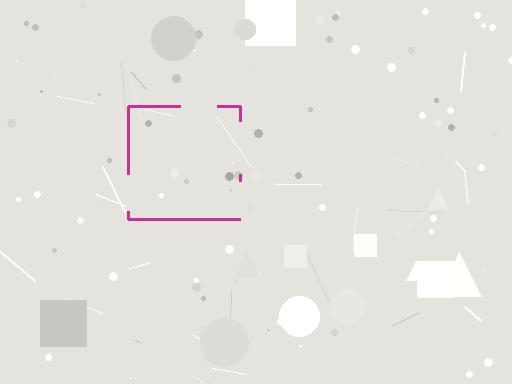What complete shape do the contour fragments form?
The contour fragments form a square.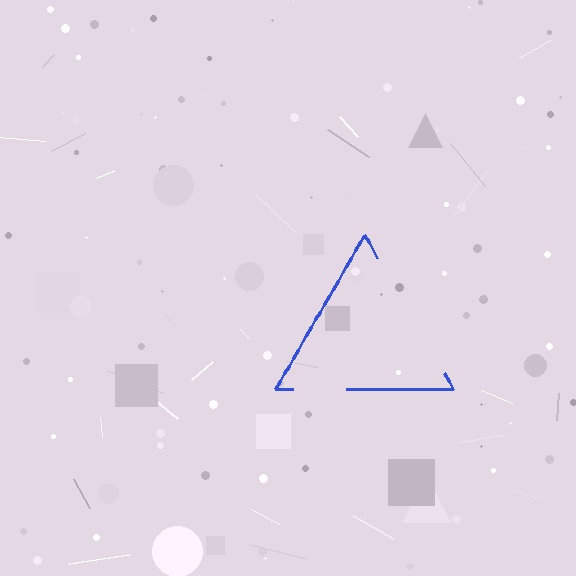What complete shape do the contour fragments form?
The contour fragments form a triangle.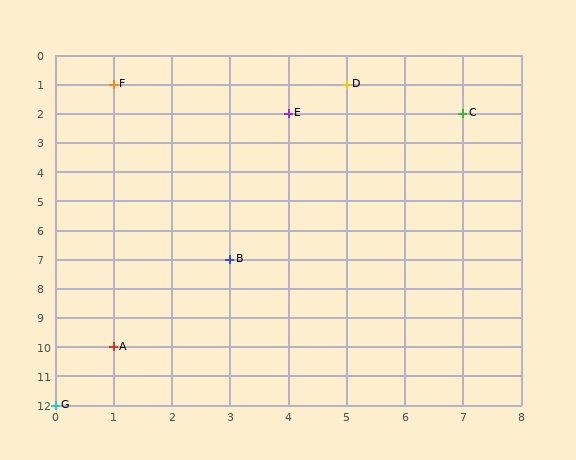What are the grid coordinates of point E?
Point E is at grid coordinates (4, 2).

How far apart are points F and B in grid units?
Points F and B are 2 columns and 6 rows apart (about 6.3 grid units diagonally).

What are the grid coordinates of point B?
Point B is at grid coordinates (3, 7).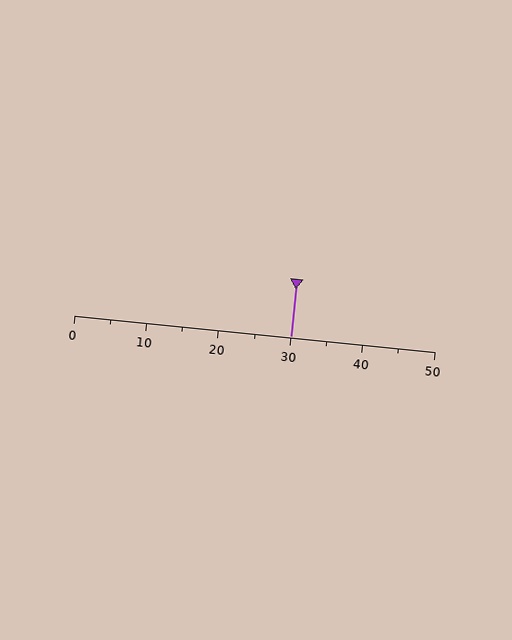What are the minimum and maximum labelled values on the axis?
The axis runs from 0 to 50.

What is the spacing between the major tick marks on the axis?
The major ticks are spaced 10 apart.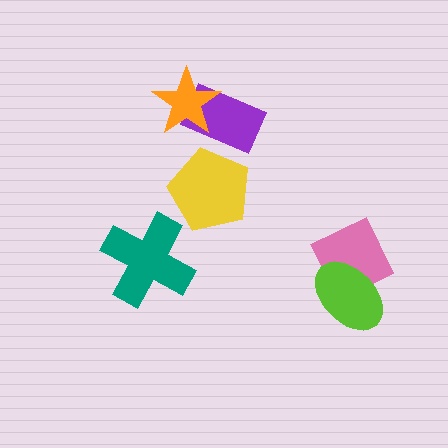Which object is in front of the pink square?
The lime ellipse is in front of the pink square.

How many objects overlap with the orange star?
1 object overlaps with the orange star.